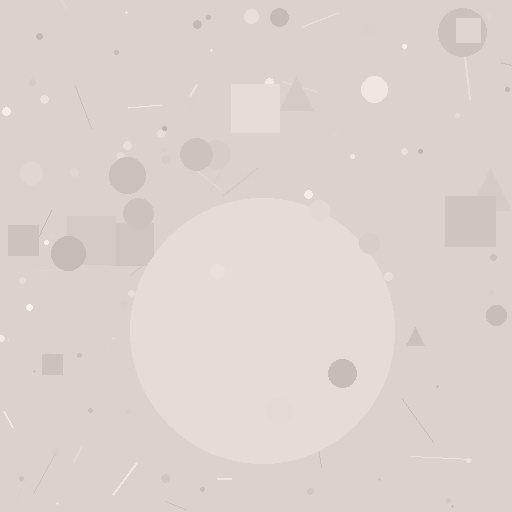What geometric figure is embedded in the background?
A circle is embedded in the background.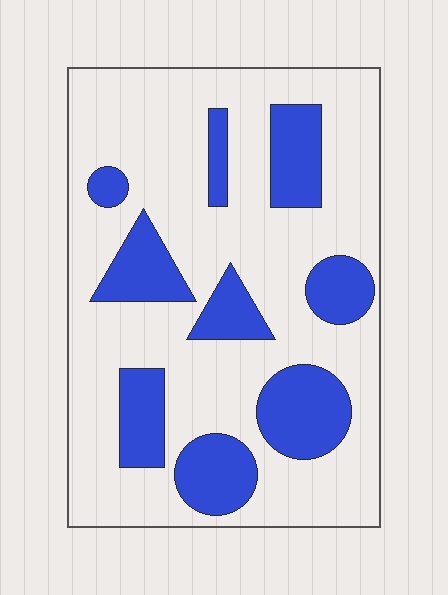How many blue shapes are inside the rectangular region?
9.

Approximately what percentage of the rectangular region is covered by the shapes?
Approximately 25%.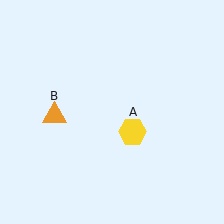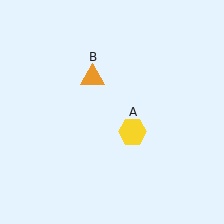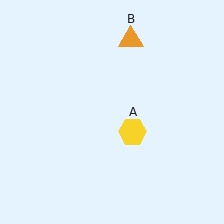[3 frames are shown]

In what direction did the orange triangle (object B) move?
The orange triangle (object B) moved up and to the right.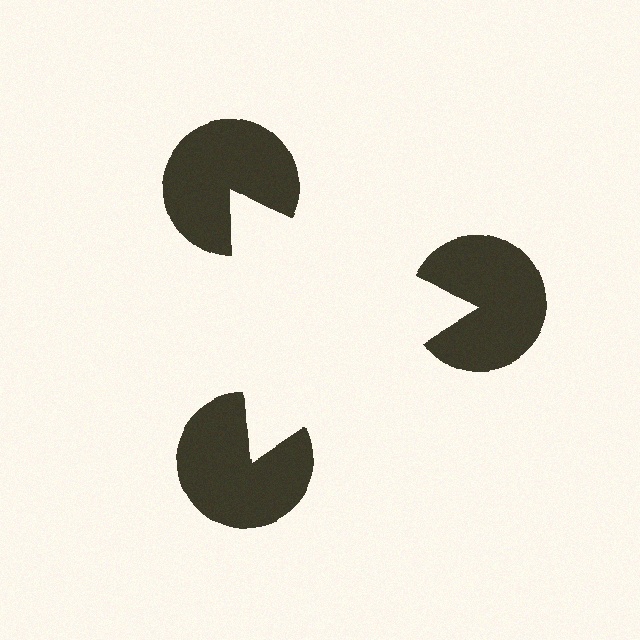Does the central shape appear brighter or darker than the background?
It typically appears slightly brighter than the background, even though no actual brightness change is drawn.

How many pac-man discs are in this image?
There are 3 — one at each vertex of the illusory triangle.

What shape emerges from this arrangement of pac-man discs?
An illusory triangle — its edges are inferred from the aligned wedge cuts in the pac-man discs, not physically drawn.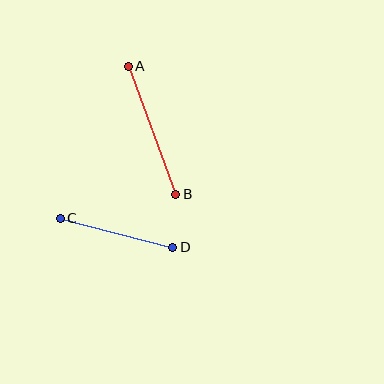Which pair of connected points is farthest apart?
Points A and B are farthest apart.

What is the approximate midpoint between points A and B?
The midpoint is at approximately (152, 130) pixels.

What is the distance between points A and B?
The distance is approximately 136 pixels.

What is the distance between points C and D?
The distance is approximately 117 pixels.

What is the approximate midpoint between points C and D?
The midpoint is at approximately (117, 233) pixels.